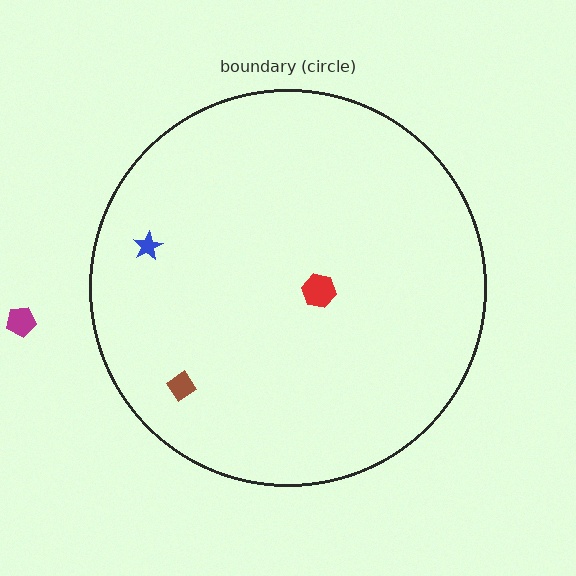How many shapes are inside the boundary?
3 inside, 1 outside.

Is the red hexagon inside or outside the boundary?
Inside.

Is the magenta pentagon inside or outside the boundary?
Outside.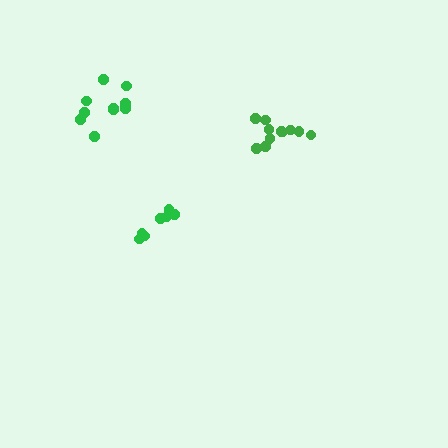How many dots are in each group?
Group 1: 7 dots, Group 2: 11 dots, Group 3: 10 dots (28 total).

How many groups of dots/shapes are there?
There are 3 groups.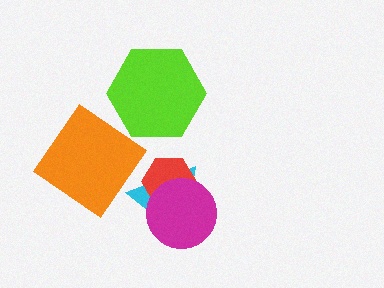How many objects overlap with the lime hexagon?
0 objects overlap with the lime hexagon.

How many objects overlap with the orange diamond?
0 objects overlap with the orange diamond.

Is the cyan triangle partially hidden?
Yes, it is partially covered by another shape.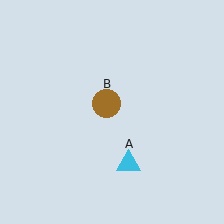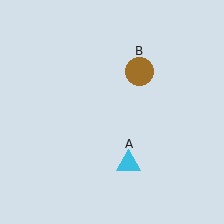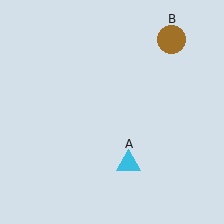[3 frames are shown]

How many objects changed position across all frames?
1 object changed position: brown circle (object B).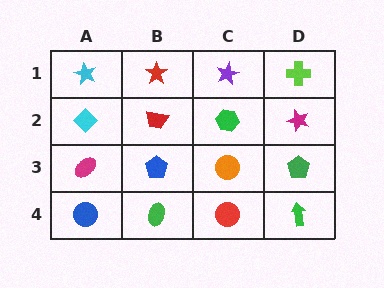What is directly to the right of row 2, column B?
A green hexagon.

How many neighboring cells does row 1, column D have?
2.